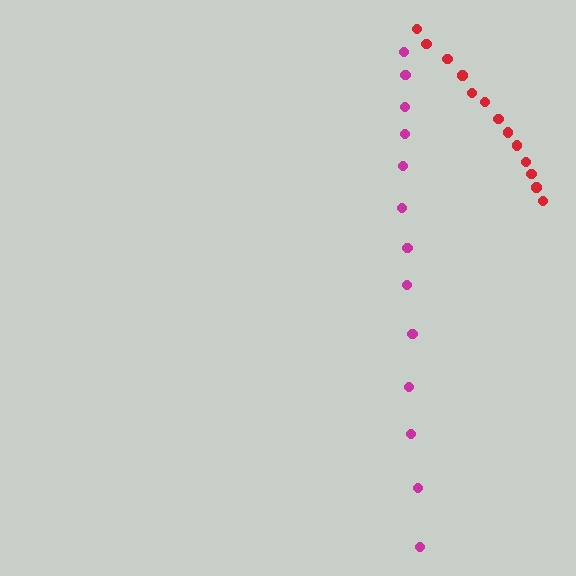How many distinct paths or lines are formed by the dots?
There are 2 distinct paths.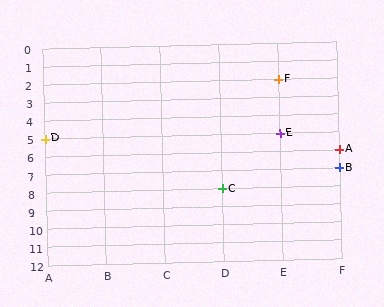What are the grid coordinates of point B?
Point B is at grid coordinates (F, 7).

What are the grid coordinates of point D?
Point D is at grid coordinates (A, 5).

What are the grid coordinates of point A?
Point A is at grid coordinates (F, 6).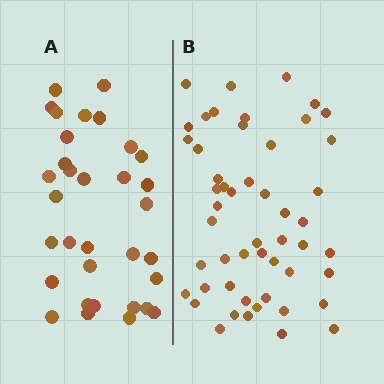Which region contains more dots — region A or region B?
Region B (the right region) has more dots.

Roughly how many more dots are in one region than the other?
Region B has approximately 20 more dots than region A.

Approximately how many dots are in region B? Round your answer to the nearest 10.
About 50 dots. (The exact count is 51, which rounds to 50.)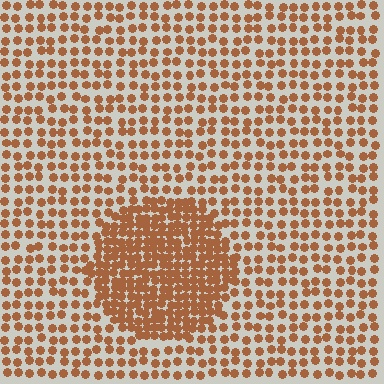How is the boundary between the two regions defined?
The boundary is defined by a change in element density (approximately 2.1x ratio). All elements are the same color, size, and shape.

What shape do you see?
I see a circle.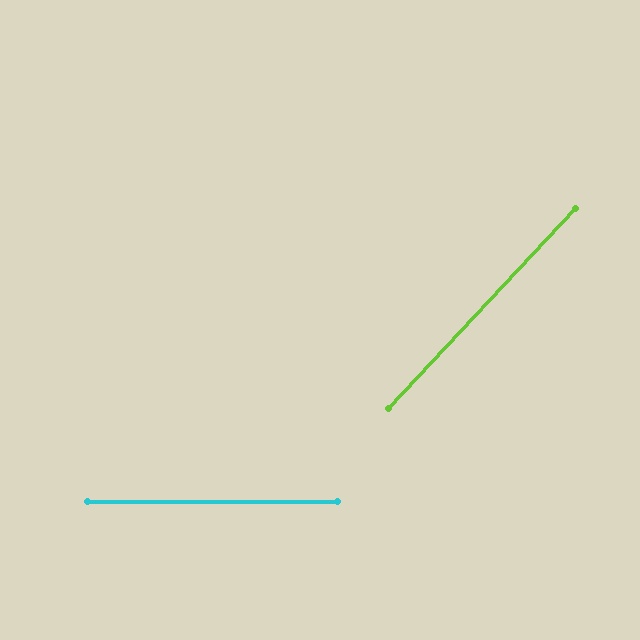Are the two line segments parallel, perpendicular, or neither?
Neither parallel nor perpendicular — they differ by about 47°.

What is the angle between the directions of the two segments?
Approximately 47 degrees.